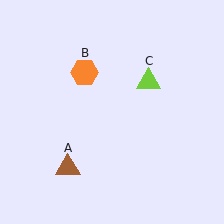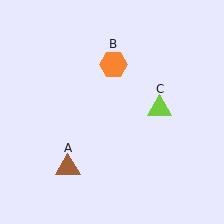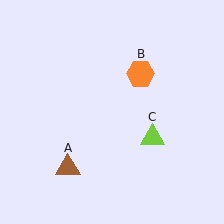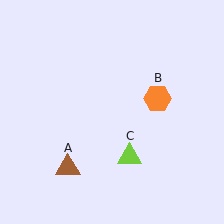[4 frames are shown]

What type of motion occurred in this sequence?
The orange hexagon (object B), lime triangle (object C) rotated clockwise around the center of the scene.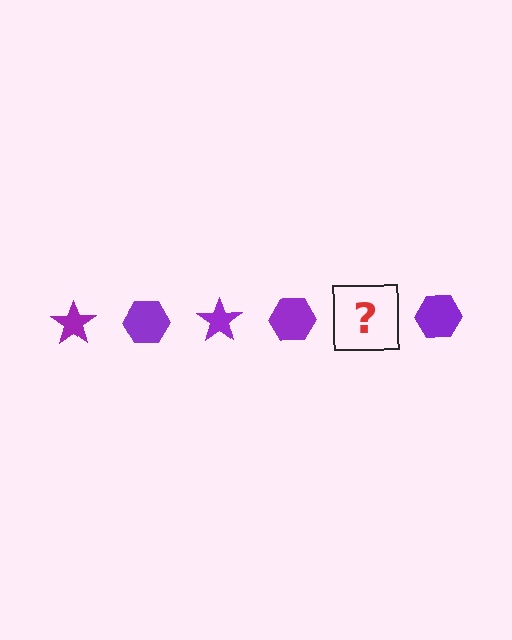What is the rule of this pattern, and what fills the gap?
The rule is that the pattern cycles through star, hexagon shapes in purple. The gap should be filled with a purple star.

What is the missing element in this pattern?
The missing element is a purple star.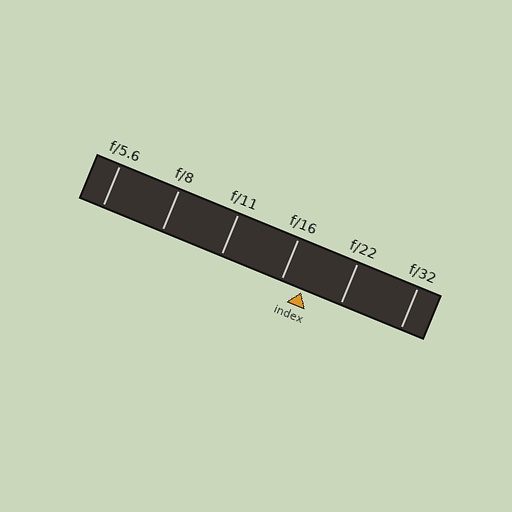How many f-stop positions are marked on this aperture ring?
There are 6 f-stop positions marked.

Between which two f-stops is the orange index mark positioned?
The index mark is between f/16 and f/22.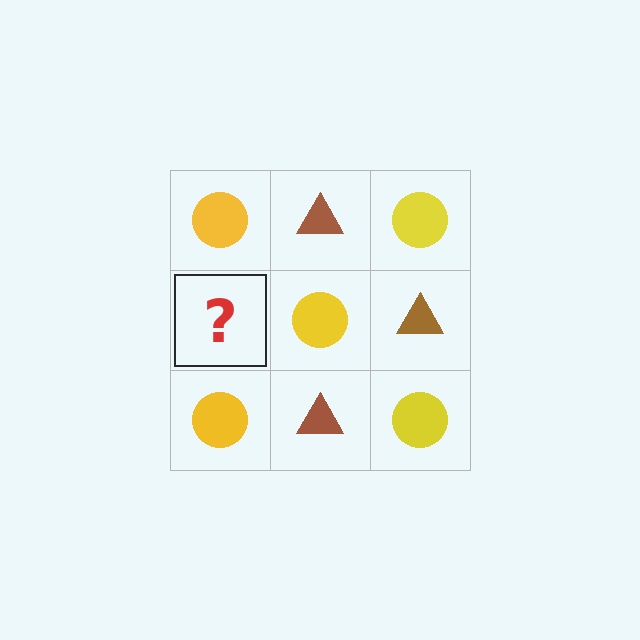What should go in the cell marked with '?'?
The missing cell should contain a brown triangle.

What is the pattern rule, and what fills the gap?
The rule is that it alternates yellow circle and brown triangle in a checkerboard pattern. The gap should be filled with a brown triangle.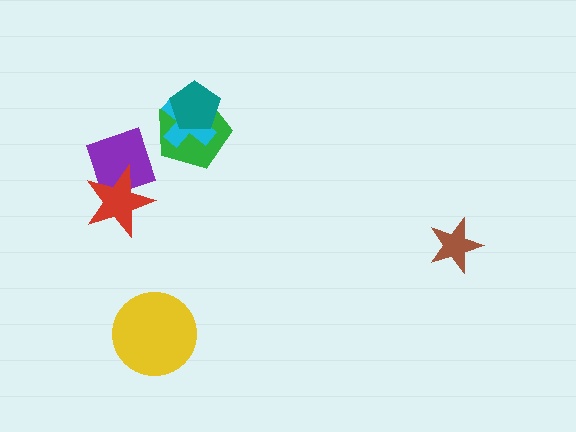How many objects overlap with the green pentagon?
2 objects overlap with the green pentagon.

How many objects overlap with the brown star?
0 objects overlap with the brown star.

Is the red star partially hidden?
No, no other shape covers it.